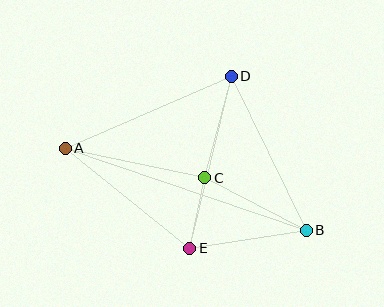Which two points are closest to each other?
Points C and E are closest to each other.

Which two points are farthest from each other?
Points A and B are farthest from each other.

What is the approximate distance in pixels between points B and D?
The distance between B and D is approximately 172 pixels.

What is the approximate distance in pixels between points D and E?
The distance between D and E is approximately 177 pixels.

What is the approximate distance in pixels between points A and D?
The distance between A and D is approximately 181 pixels.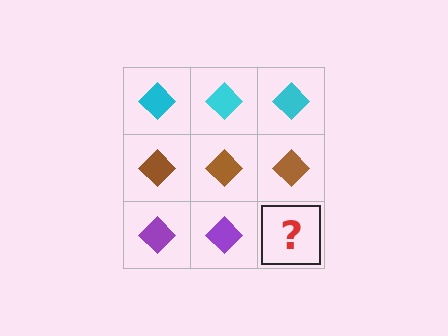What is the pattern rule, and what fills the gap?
The rule is that each row has a consistent color. The gap should be filled with a purple diamond.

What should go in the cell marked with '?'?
The missing cell should contain a purple diamond.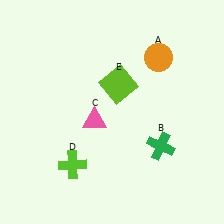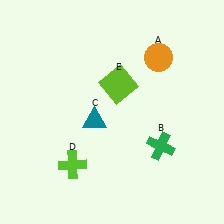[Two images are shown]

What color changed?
The triangle (C) changed from pink in Image 1 to teal in Image 2.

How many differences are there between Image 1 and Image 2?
There is 1 difference between the two images.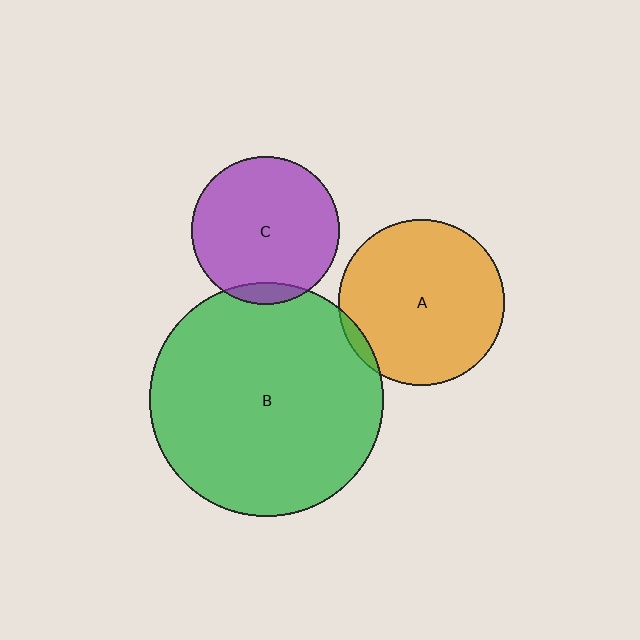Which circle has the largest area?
Circle B (green).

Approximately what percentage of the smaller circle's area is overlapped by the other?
Approximately 5%.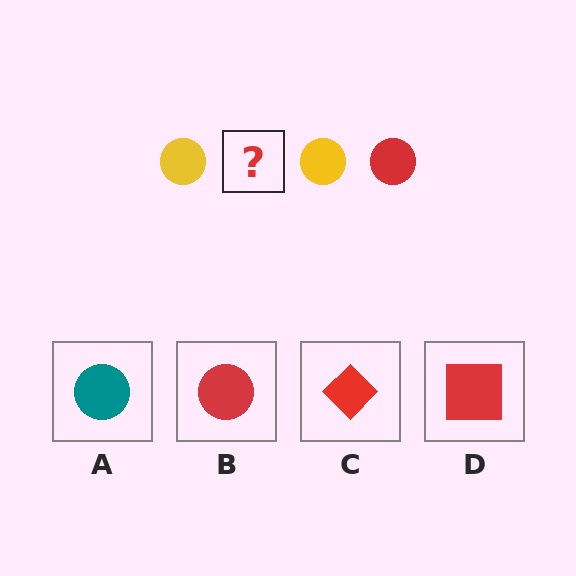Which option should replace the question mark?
Option B.